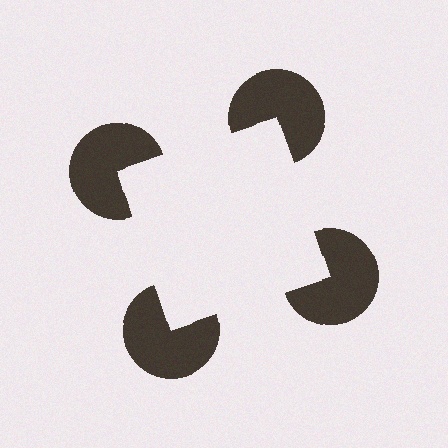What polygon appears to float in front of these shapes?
An illusory square — its edges are inferred from the aligned wedge cuts in the pac-man discs, not physically drawn.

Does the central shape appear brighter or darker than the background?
It typically appears slightly brighter than the background, even though no actual brightness change is drawn.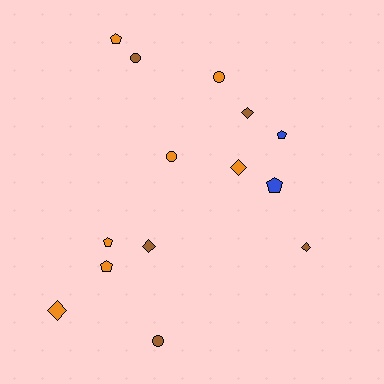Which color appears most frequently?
Orange, with 7 objects.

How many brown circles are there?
There are 2 brown circles.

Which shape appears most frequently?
Pentagon, with 5 objects.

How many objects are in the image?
There are 14 objects.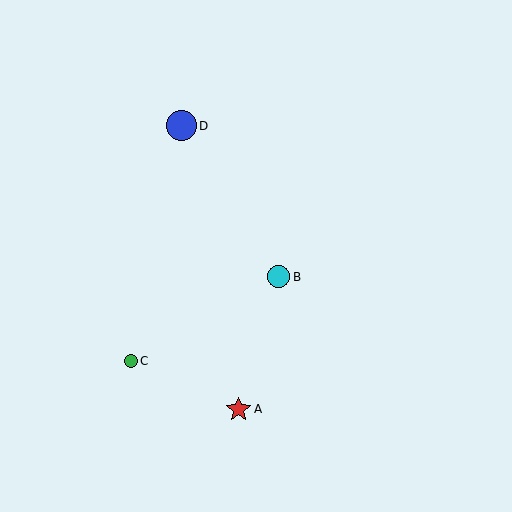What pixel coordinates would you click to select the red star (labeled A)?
Click at (238, 409) to select the red star A.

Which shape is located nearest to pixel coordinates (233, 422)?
The red star (labeled A) at (238, 409) is nearest to that location.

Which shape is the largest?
The blue circle (labeled D) is the largest.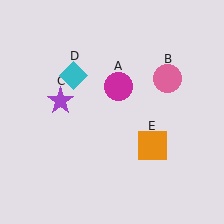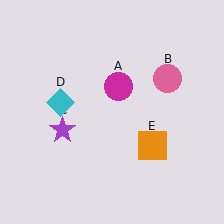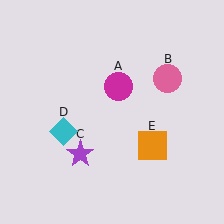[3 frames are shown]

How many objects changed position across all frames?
2 objects changed position: purple star (object C), cyan diamond (object D).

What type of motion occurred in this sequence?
The purple star (object C), cyan diamond (object D) rotated counterclockwise around the center of the scene.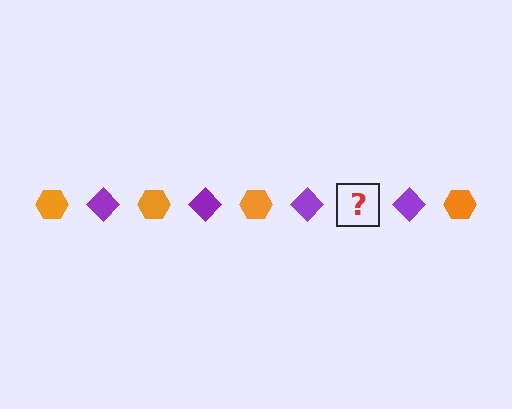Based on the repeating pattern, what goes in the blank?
The blank should be an orange hexagon.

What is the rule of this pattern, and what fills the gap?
The rule is that the pattern alternates between orange hexagon and purple diamond. The gap should be filled with an orange hexagon.